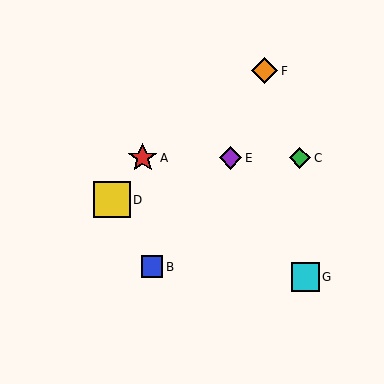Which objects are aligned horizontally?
Objects A, C, E are aligned horizontally.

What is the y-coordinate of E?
Object E is at y≈158.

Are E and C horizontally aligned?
Yes, both are at y≈158.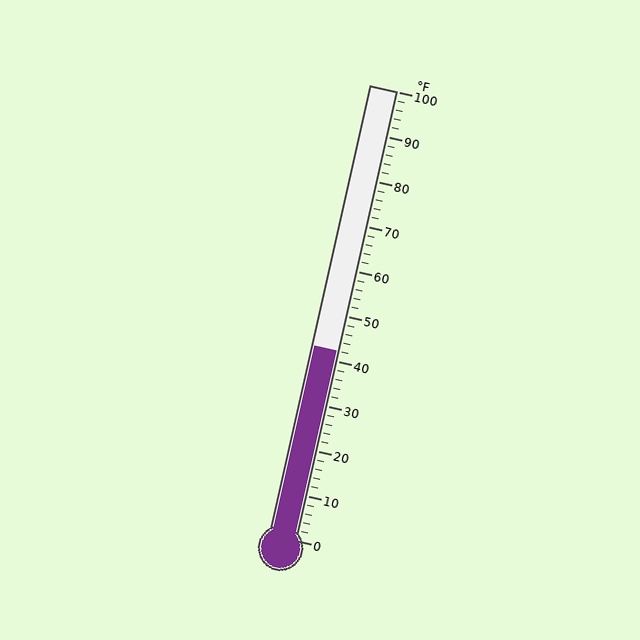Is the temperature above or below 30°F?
The temperature is above 30°F.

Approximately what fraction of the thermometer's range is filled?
The thermometer is filled to approximately 40% of its range.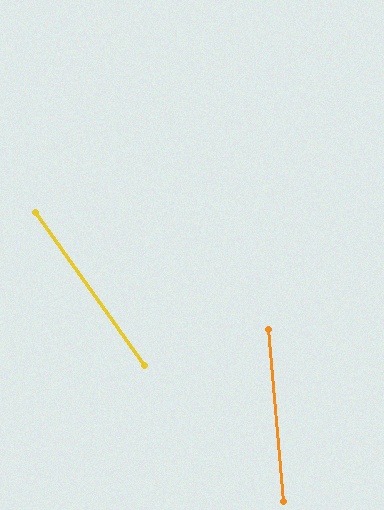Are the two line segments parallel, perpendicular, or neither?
Neither parallel nor perpendicular — they differ by about 30°.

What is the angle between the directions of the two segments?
Approximately 30 degrees.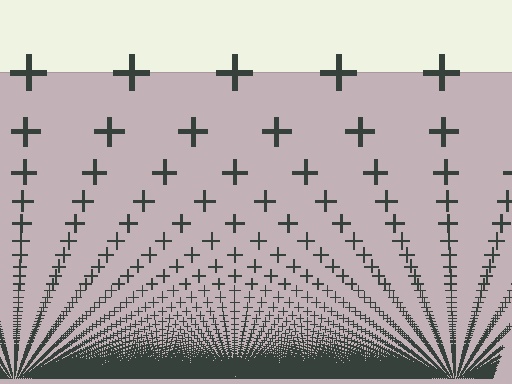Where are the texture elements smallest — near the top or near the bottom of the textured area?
Near the bottom.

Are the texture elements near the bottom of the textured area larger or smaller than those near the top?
Smaller. The gradient is inverted — elements near the bottom are smaller and denser.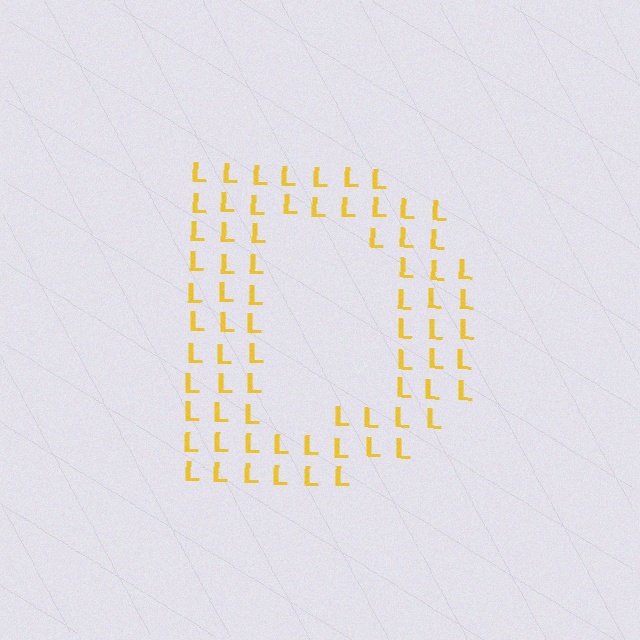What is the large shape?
The large shape is the letter D.